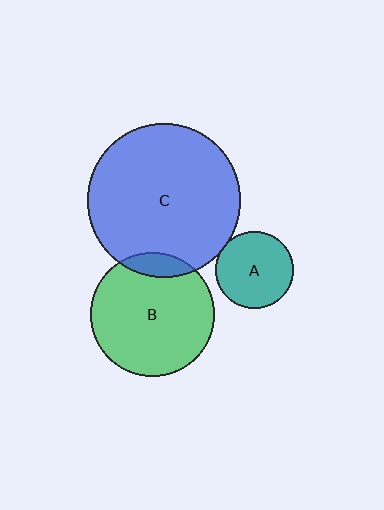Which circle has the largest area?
Circle C (blue).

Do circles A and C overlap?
Yes.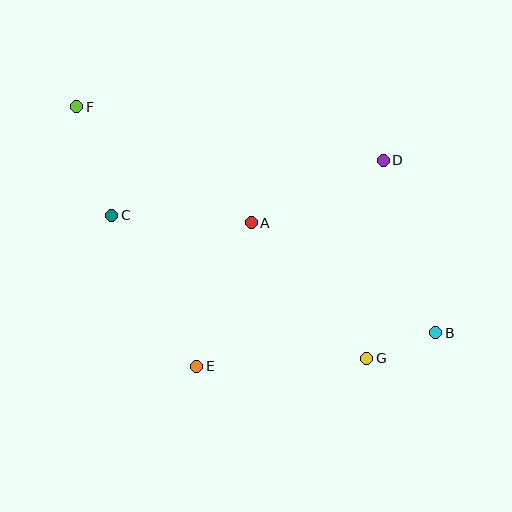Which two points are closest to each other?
Points B and G are closest to each other.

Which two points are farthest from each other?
Points B and F are farthest from each other.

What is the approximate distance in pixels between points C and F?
The distance between C and F is approximately 114 pixels.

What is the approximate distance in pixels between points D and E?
The distance between D and E is approximately 278 pixels.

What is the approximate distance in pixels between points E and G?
The distance between E and G is approximately 170 pixels.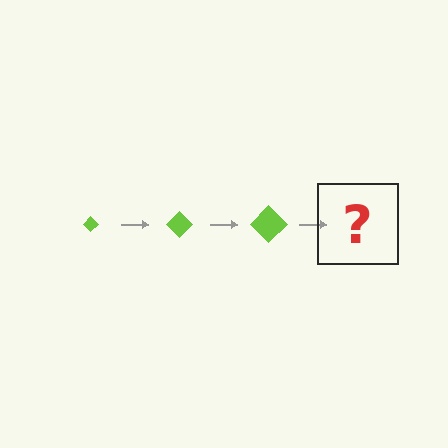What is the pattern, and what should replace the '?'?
The pattern is that the diamond gets progressively larger each step. The '?' should be a lime diamond, larger than the previous one.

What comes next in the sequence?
The next element should be a lime diamond, larger than the previous one.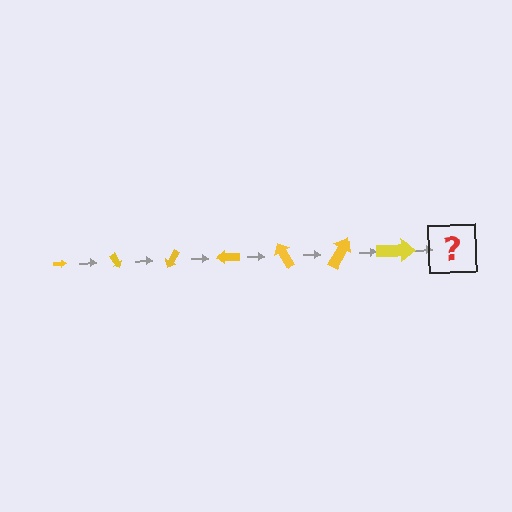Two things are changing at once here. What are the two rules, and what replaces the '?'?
The two rules are that the arrow grows larger each step and it rotates 60 degrees each step. The '?' should be an arrow, larger than the previous one and rotated 420 degrees from the start.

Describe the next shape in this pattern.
It should be an arrow, larger than the previous one and rotated 420 degrees from the start.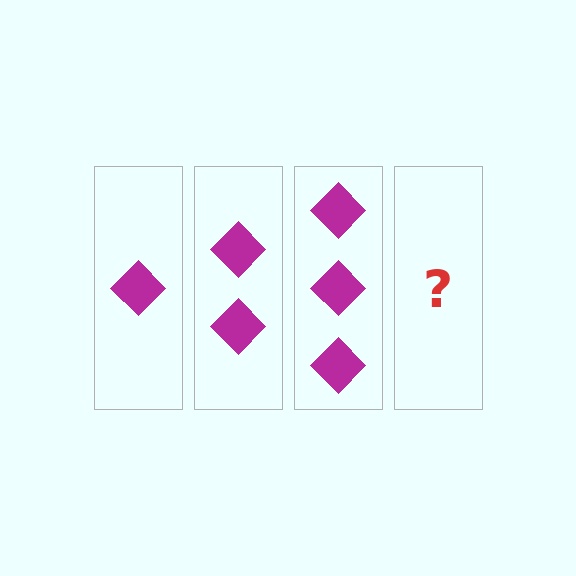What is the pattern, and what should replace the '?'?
The pattern is that each step adds one more diamond. The '?' should be 4 diamonds.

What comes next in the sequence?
The next element should be 4 diamonds.